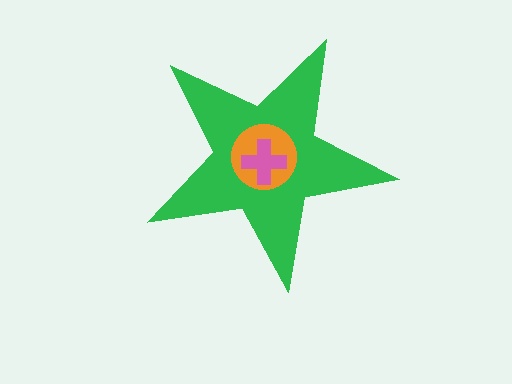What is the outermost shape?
The green star.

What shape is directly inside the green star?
The orange circle.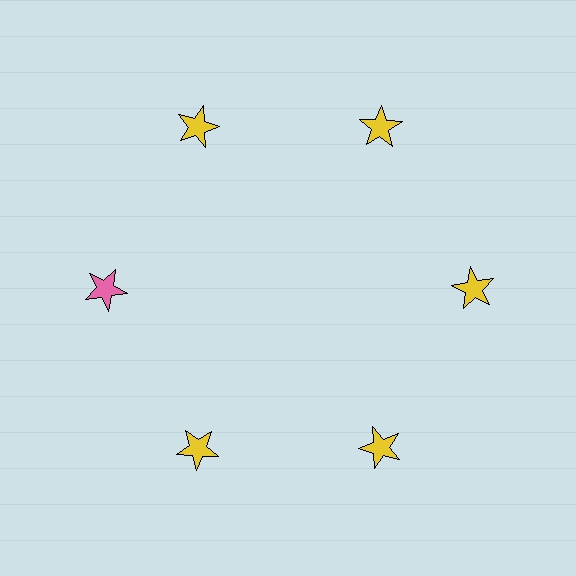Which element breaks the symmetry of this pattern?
The pink star at roughly the 9 o'clock position breaks the symmetry. All other shapes are yellow stars.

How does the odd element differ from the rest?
It has a different color: pink instead of yellow.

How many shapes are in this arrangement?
There are 6 shapes arranged in a ring pattern.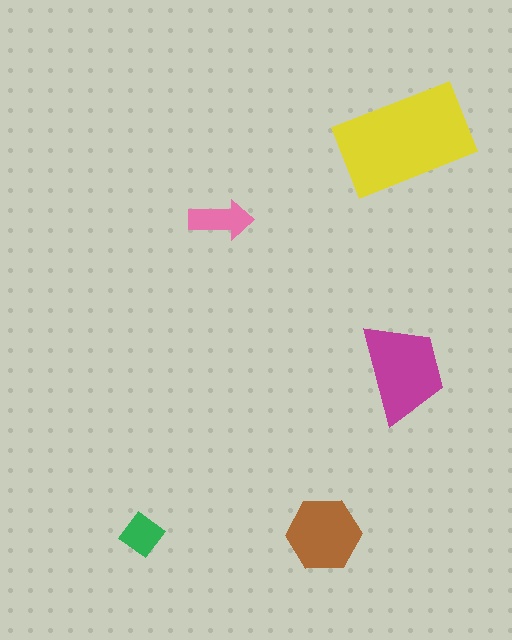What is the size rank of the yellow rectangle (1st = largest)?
1st.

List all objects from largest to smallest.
The yellow rectangle, the magenta trapezoid, the brown hexagon, the pink arrow, the green diamond.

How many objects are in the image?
There are 5 objects in the image.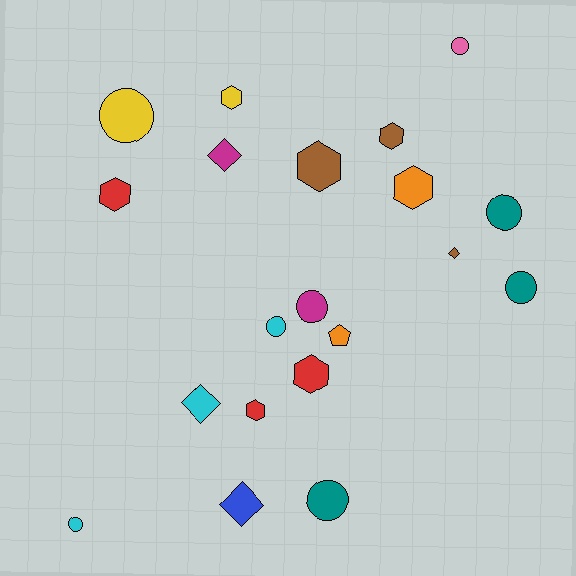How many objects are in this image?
There are 20 objects.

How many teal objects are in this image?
There are 3 teal objects.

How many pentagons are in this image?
There is 1 pentagon.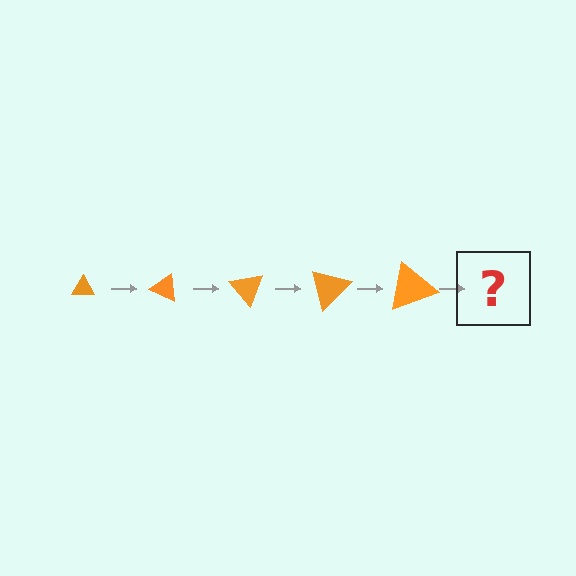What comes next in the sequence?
The next element should be a triangle, larger than the previous one and rotated 125 degrees from the start.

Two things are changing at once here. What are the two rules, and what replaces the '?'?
The two rules are that the triangle grows larger each step and it rotates 25 degrees each step. The '?' should be a triangle, larger than the previous one and rotated 125 degrees from the start.